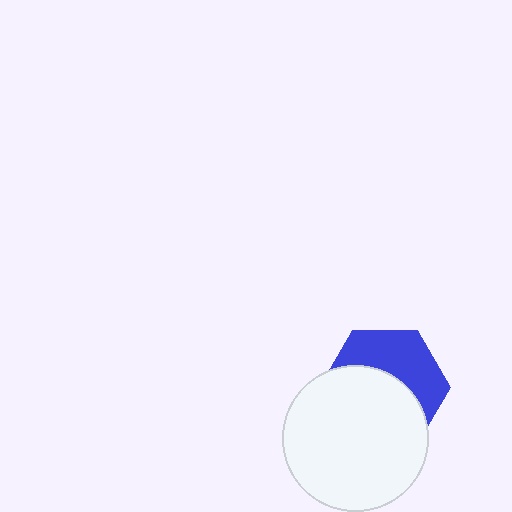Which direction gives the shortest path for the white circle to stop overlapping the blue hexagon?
Moving down gives the shortest separation.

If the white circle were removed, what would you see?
You would see the complete blue hexagon.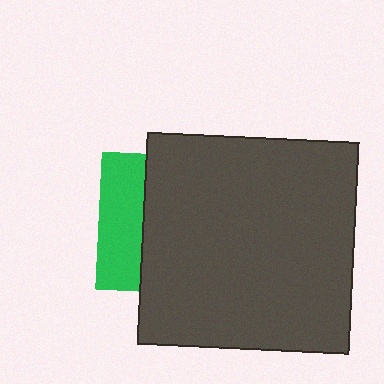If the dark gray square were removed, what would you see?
You would see the complete green square.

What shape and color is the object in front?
The object in front is a dark gray square.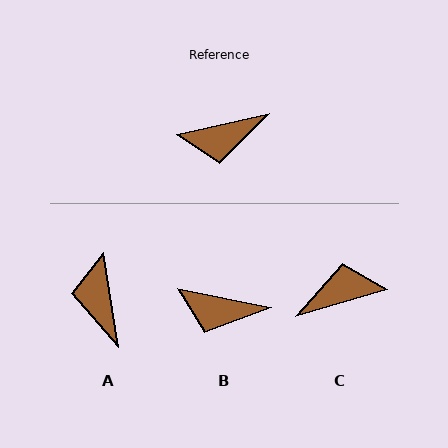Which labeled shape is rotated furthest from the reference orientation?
C, about 176 degrees away.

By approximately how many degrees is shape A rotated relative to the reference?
Approximately 94 degrees clockwise.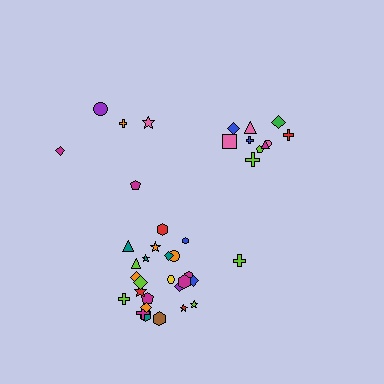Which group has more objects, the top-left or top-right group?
The top-right group.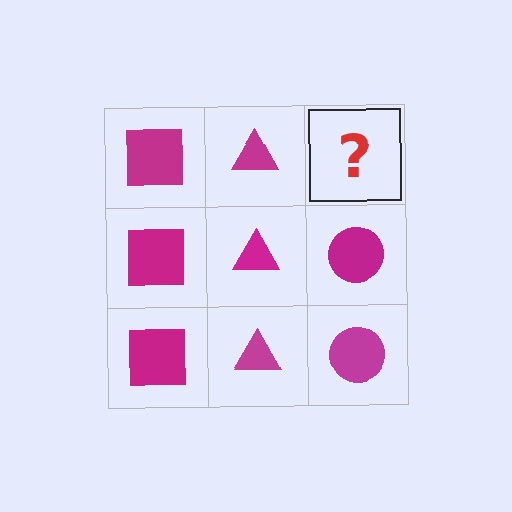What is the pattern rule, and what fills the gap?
The rule is that each column has a consistent shape. The gap should be filled with a magenta circle.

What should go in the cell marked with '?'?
The missing cell should contain a magenta circle.